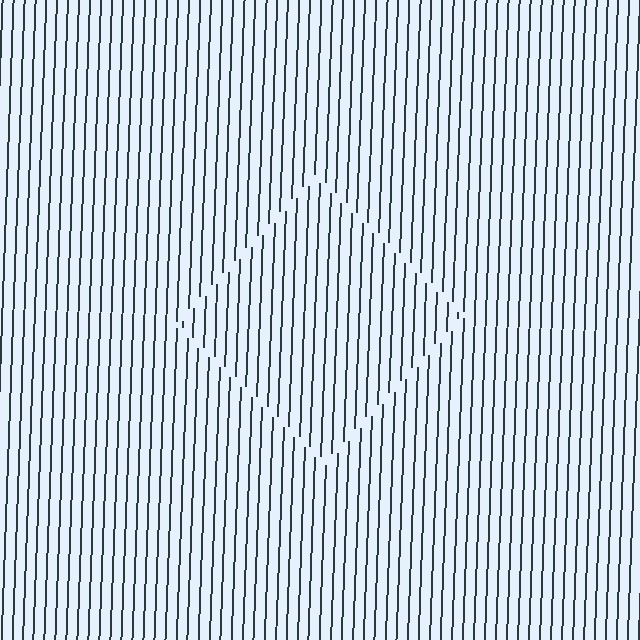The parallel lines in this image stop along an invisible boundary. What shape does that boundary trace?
An illusory square. The interior of the shape contains the same grating, shifted by half a period — the contour is defined by the phase discontinuity where line-ends from the inner and outer gratings abut.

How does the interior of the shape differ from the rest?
The interior of the shape contains the same grating, shifted by half a period — the contour is defined by the phase discontinuity where line-ends from the inner and outer gratings abut.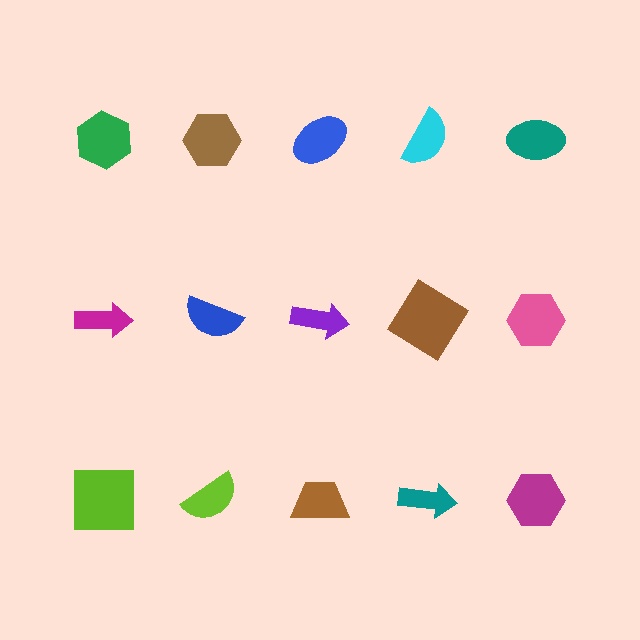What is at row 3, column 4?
A teal arrow.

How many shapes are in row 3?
5 shapes.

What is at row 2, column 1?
A magenta arrow.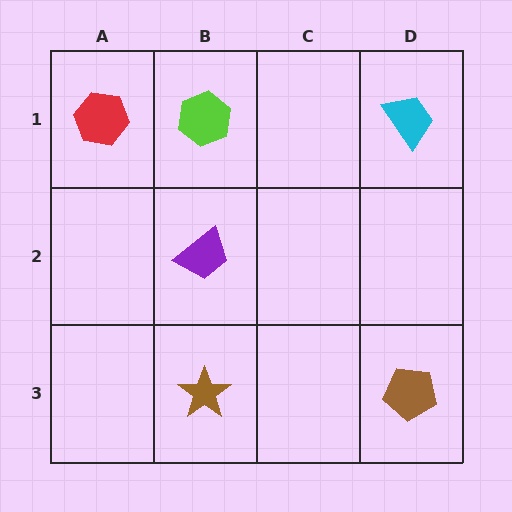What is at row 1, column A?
A red hexagon.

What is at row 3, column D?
A brown pentagon.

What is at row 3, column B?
A brown star.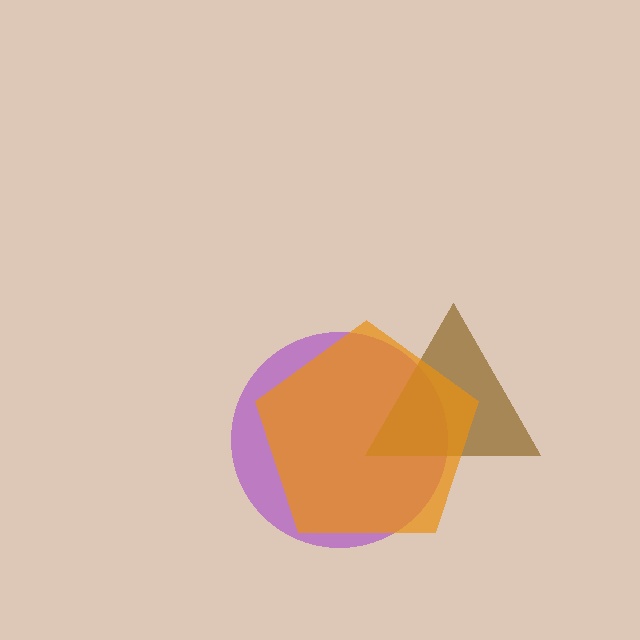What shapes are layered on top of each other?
The layered shapes are: a purple circle, a brown triangle, an orange pentagon.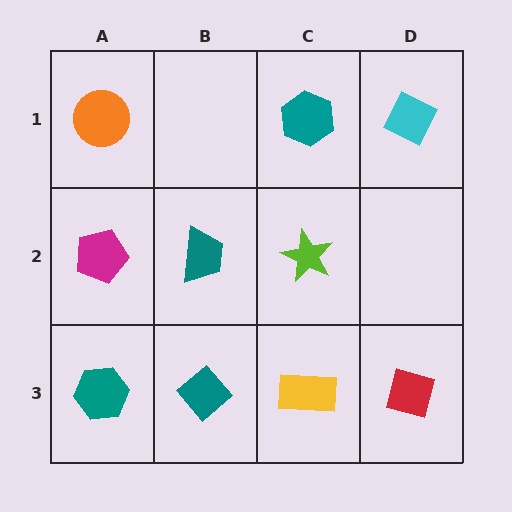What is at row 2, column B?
A teal trapezoid.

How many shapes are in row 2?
3 shapes.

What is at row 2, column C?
A lime star.